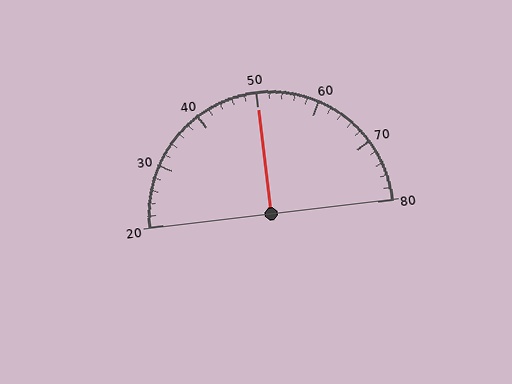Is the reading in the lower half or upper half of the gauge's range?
The reading is in the upper half of the range (20 to 80).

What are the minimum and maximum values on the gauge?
The gauge ranges from 20 to 80.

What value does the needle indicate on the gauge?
The needle indicates approximately 50.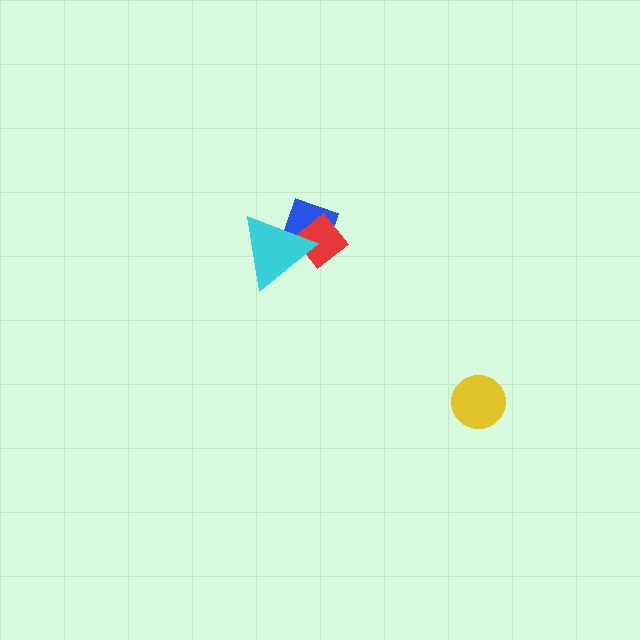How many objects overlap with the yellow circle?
0 objects overlap with the yellow circle.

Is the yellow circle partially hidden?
No, no other shape covers it.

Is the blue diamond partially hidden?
Yes, it is partially covered by another shape.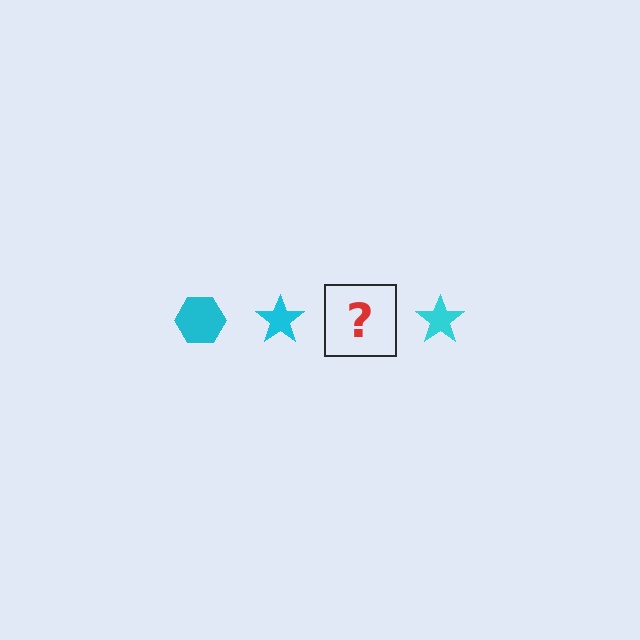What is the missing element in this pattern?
The missing element is a cyan hexagon.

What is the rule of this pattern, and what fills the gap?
The rule is that the pattern cycles through hexagon, star shapes in cyan. The gap should be filled with a cyan hexagon.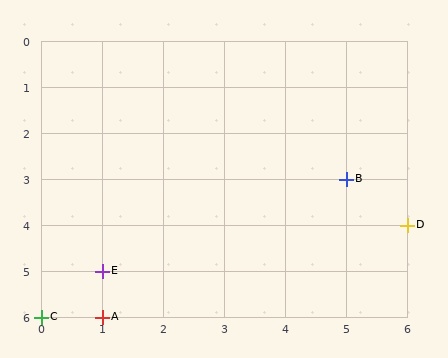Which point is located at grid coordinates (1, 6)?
Point A is at (1, 6).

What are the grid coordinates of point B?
Point B is at grid coordinates (5, 3).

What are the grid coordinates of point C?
Point C is at grid coordinates (0, 6).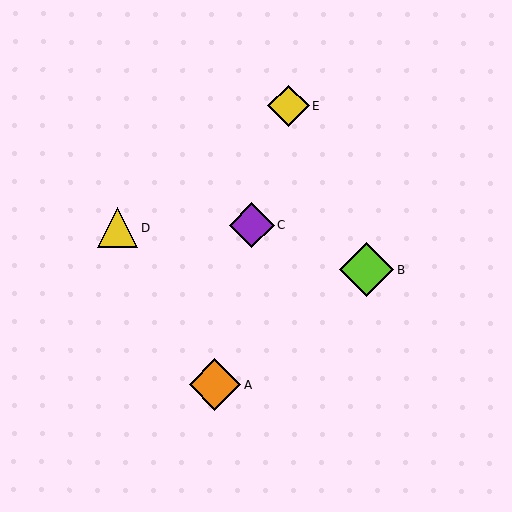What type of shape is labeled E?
Shape E is a yellow diamond.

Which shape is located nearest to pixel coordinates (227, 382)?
The orange diamond (labeled A) at (215, 384) is nearest to that location.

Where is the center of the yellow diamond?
The center of the yellow diamond is at (289, 106).